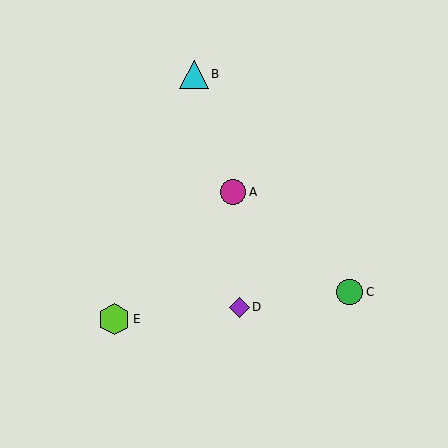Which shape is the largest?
The lime hexagon (labeled E) is the largest.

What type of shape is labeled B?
Shape B is a cyan triangle.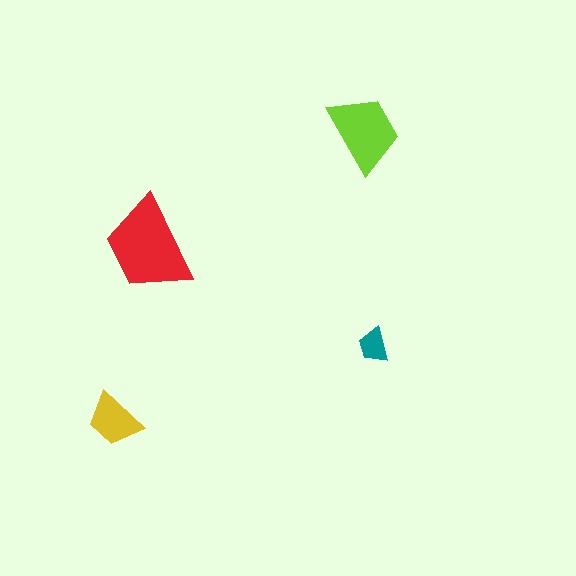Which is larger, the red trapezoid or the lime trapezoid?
The red one.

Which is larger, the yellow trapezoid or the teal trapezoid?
The yellow one.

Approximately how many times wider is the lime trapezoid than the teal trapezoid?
About 2 times wider.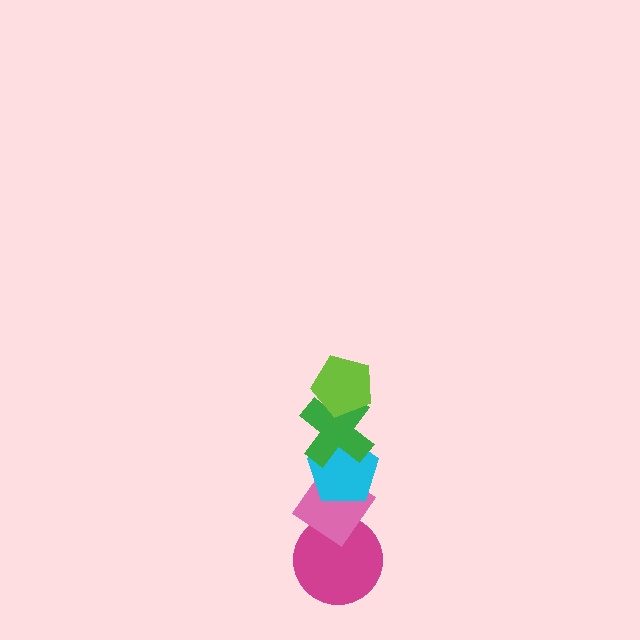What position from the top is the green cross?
The green cross is 2nd from the top.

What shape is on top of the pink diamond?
The cyan pentagon is on top of the pink diamond.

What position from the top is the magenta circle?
The magenta circle is 5th from the top.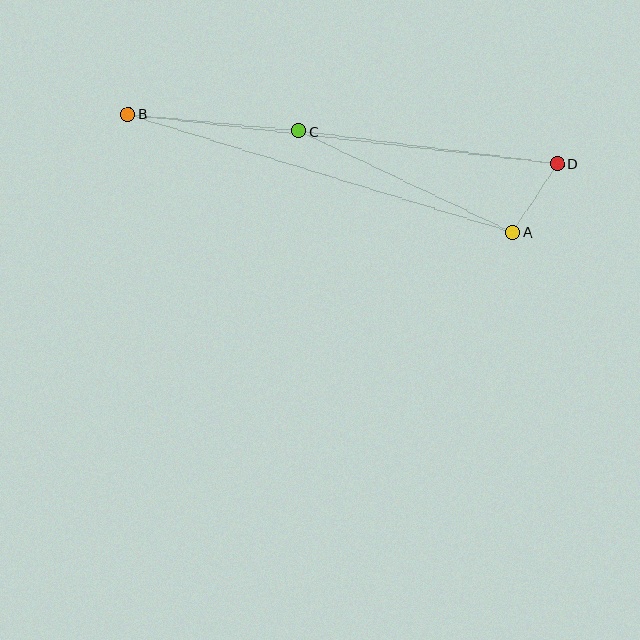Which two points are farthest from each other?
Points B and D are farthest from each other.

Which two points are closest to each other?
Points A and D are closest to each other.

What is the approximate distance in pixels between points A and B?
The distance between A and B is approximately 403 pixels.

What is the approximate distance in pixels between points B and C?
The distance between B and C is approximately 171 pixels.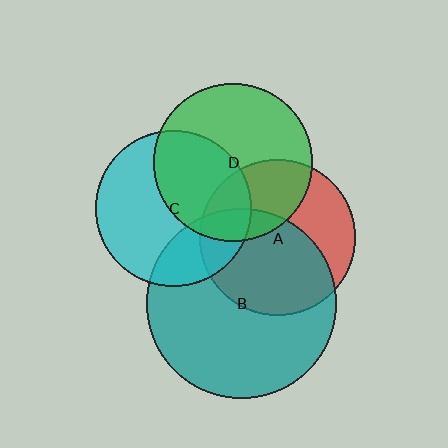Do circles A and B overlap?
Yes.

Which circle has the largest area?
Circle B (teal).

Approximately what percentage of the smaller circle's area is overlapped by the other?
Approximately 55%.